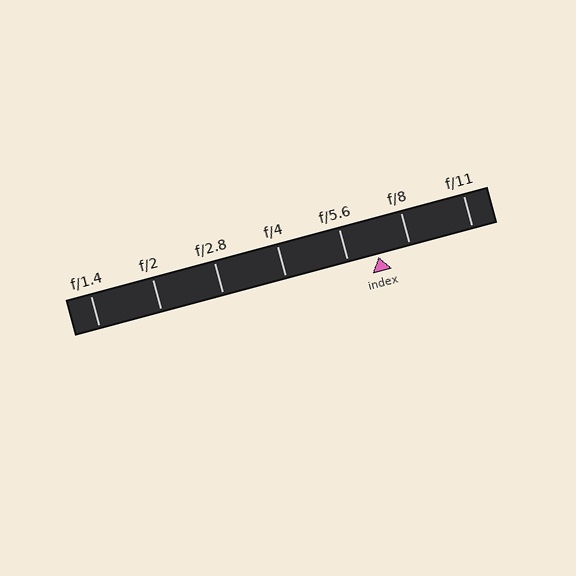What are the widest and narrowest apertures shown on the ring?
The widest aperture shown is f/1.4 and the narrowest is f/11.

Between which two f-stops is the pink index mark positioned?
The index mark is between f/5.6 and f/8.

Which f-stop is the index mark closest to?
The index mark is closest to f/5.6.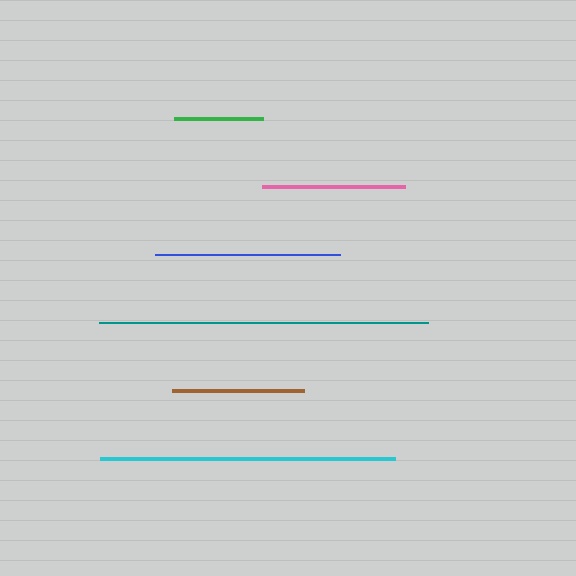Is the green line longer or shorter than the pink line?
The pink line is longer than the green line.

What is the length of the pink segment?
The pink segment is approximately 142 pixels long.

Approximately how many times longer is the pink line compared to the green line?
The pink line is approximately 1.6 times the length of the green line.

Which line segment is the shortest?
The green line is the shortest at approximately 89 pixels.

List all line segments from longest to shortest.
From longest to shortest: teal, cyan, blue, pink, brown, green.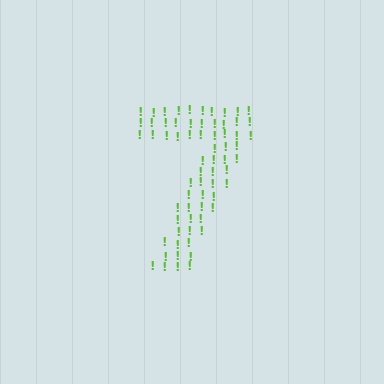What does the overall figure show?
The overall figure shows the digit 7.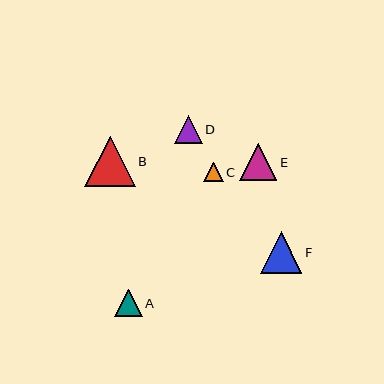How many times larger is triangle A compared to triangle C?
Triangle A is approximately 1.4 times the size of triangle C.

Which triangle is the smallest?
Triangle C is the smallest with a size of approximately 19 pixels.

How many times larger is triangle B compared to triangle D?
Triangle B is approximately 1.8 times the size of triangle D.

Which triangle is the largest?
Triangle B is the largest with a size of approximately 50 pixels.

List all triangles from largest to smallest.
From largest to smallest: B, F, E, D, A, C.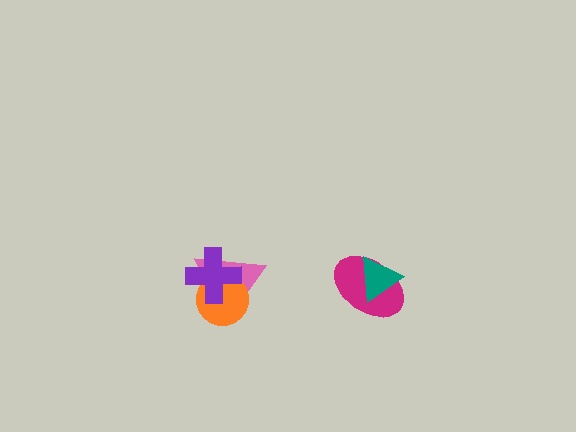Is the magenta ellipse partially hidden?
Yes, it is partially covered by another shape.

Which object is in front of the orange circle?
The purple cross is in front of the orange circle.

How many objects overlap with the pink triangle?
2 objects overlap with the pink triangle.